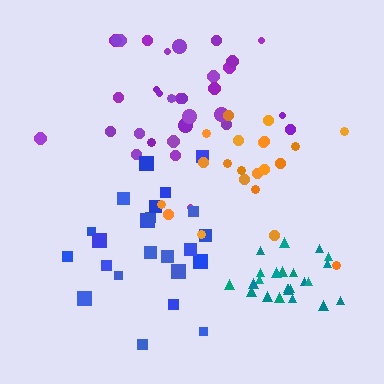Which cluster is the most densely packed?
Teal.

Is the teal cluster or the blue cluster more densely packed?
Teal.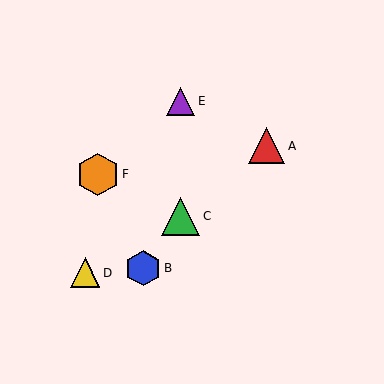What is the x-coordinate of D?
Object D is at x≈85.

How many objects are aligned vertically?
2 objects (C, E) are aligned vertically.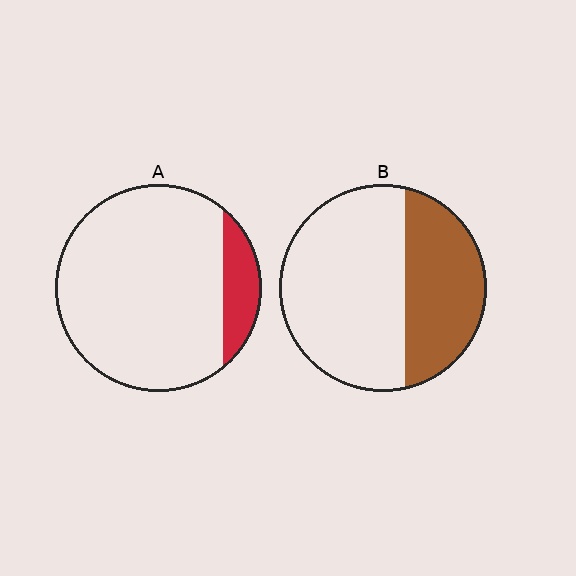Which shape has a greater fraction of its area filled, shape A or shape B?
Shape B.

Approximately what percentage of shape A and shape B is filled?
A is approximately 15% and B is approximately 35%.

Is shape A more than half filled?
No.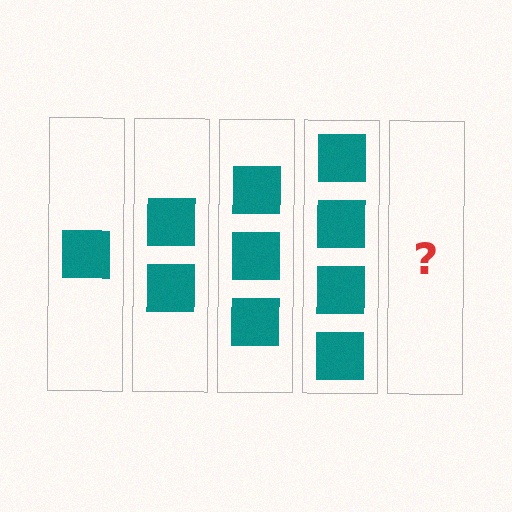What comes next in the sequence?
The next element should be 5 squares.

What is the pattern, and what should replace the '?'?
The pattern is that each step adds one more square. The '?' should be 5 squares.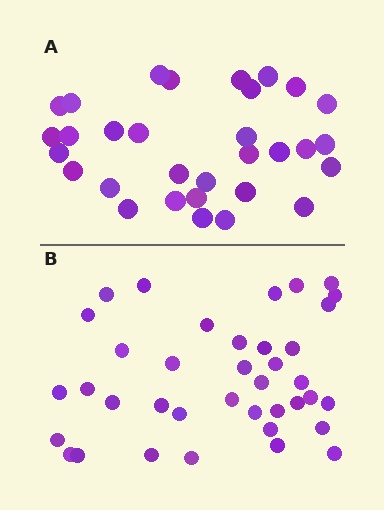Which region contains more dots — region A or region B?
Region B (the bottom region) has more dots.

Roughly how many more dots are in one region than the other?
Region B has roughly 8 or so more dots than region A.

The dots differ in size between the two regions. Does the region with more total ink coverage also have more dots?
No. Region A has more total ink coverage because its dots are larger, but region B actually contains more individual dots. Total area can be misleading — the number of items is what matters here.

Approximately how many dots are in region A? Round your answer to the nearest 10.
About 30 dots. (The exact count is 31, which rounds to 30.)